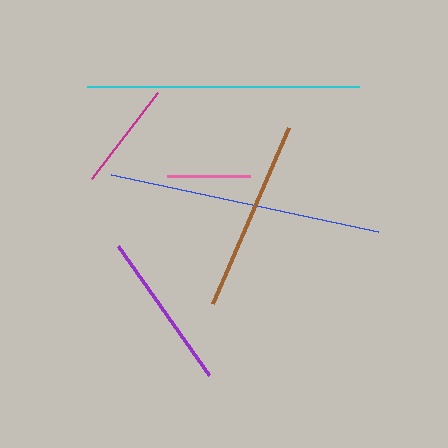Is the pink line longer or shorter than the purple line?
The purple line is longer than the pink line.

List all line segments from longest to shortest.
From longest to shortest: blue, cyan, brown, purple, magenta, pink.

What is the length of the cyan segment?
The cyan segment is approximately 272 pixels long.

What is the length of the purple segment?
The purple segment is approximately 157 pixels long.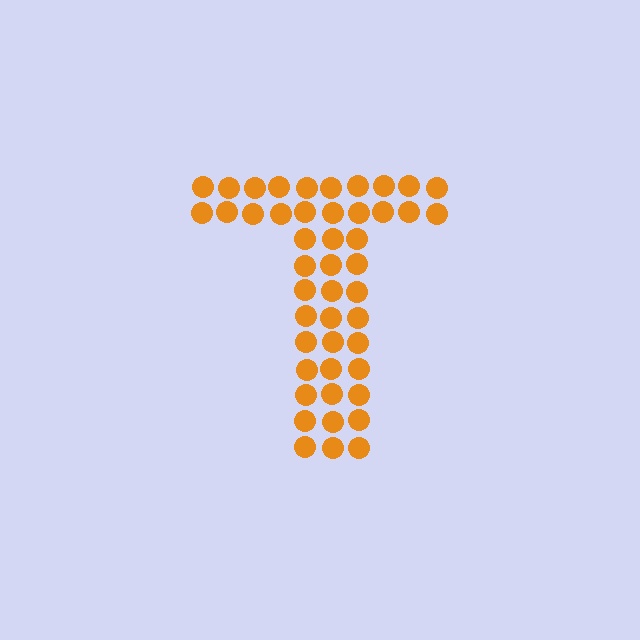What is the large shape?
The large shape is the letter T.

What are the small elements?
The small elements are circles.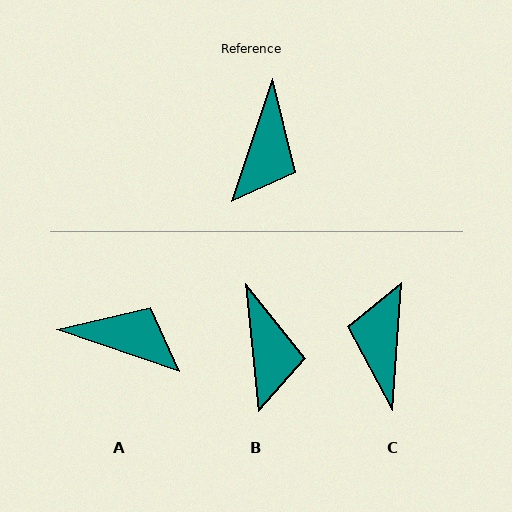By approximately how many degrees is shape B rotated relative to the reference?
Approximately 24 degrees counter-clockwise.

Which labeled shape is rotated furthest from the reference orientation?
C, about 165 degrees away.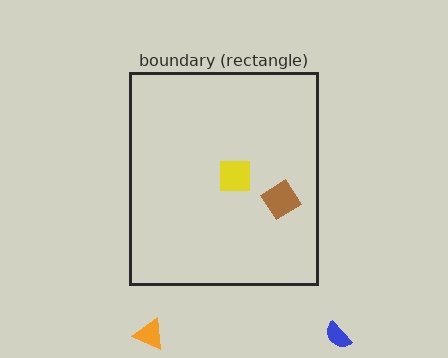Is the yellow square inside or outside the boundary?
Inside.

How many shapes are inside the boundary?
2 inside, 2 outside.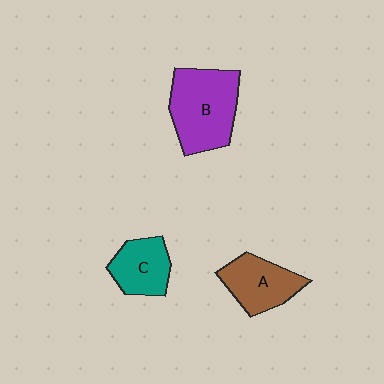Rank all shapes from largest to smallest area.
From largest to smallest: B (purple), A (brown), C (teal).